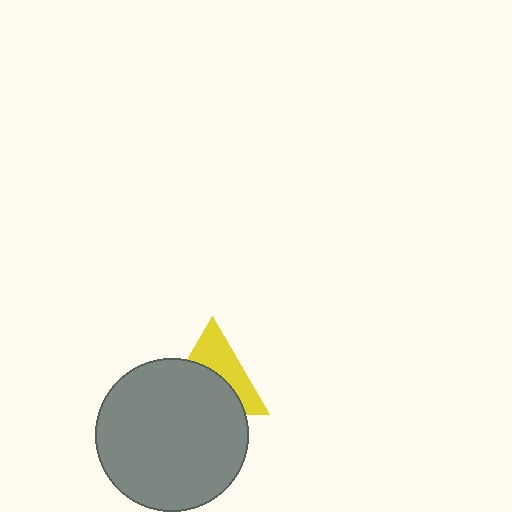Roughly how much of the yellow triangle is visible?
A small part of it is visible (roughly 44%).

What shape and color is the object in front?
The object in front is a gray circle.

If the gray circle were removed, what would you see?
You would see the complete yellow triangle.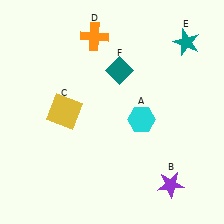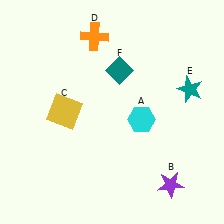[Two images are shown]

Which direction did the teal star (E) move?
The teal star (E) moved down.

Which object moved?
The teal star (E) moved down.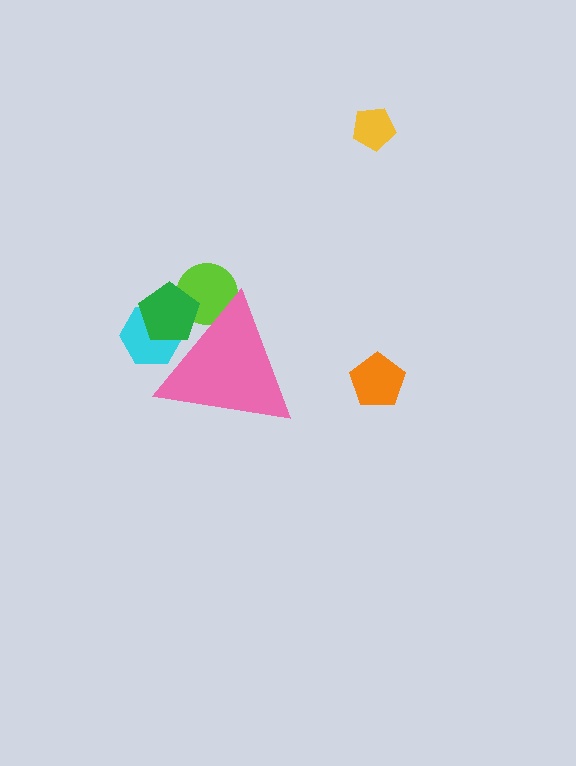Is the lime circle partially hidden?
Yes, the lime circle is partially hidden behind the pink triangle.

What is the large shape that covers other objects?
A pink triangle.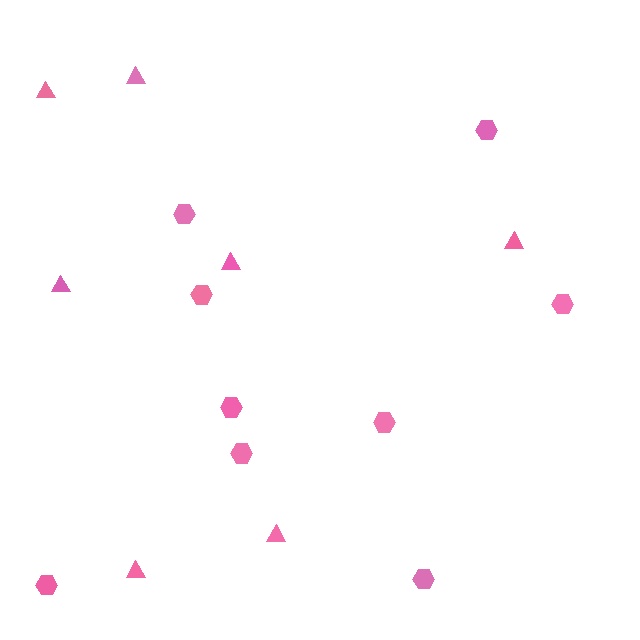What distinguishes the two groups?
There are 2 groups: one group of hexagons (9) and one group of triangles (7).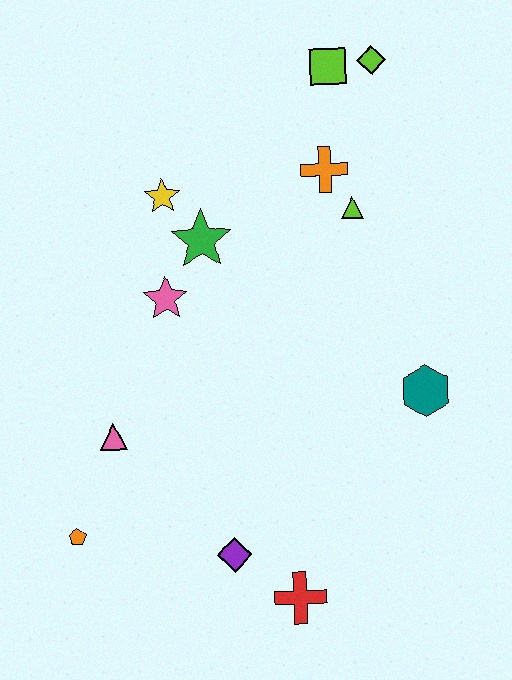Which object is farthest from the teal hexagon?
The orange pentagon is farthest from the teal hexagon.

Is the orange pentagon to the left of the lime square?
Yes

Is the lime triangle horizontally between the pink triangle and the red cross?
No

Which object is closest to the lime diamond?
The lime square is closest to the lime diamond.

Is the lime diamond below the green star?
No